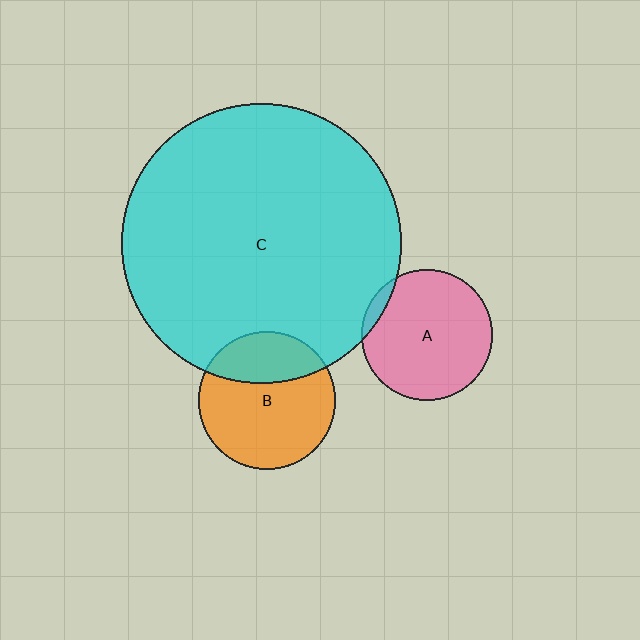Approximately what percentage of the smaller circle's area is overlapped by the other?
Approximately 30%.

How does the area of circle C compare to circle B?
Approximately 4.1 times.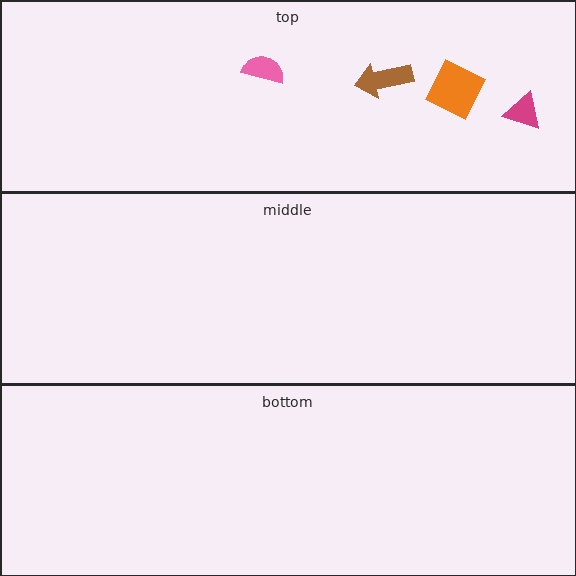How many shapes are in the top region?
4.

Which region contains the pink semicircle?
The top region.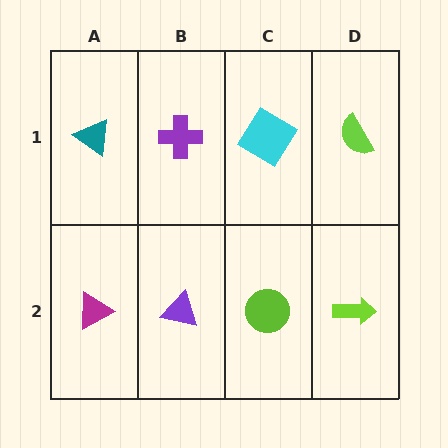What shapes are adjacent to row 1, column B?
A purple triangle (row 2, column B), a teal triangle (row 1, column A), a cyan diamond (row 1, column C).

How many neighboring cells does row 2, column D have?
2.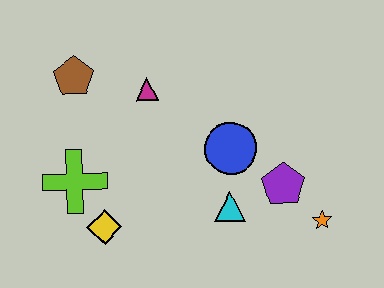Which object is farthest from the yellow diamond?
The orange star is farthest from the yellow diamond.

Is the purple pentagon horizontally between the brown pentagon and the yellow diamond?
No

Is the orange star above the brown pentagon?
No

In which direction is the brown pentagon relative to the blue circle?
The brown pentagon is to the left of the blue circle.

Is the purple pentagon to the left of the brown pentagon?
No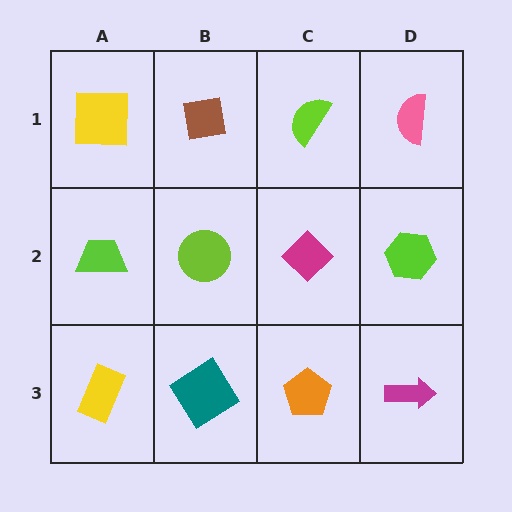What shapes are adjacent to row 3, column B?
A lime circle (row 2, column B), a yellow rectangle (row 3, column A), an orange pentagon (row 3, column C).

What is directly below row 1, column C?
A magenta diamond.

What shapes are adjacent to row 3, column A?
A lime trapezoid (row 2, column A), a teal diamond (row 3, column B).